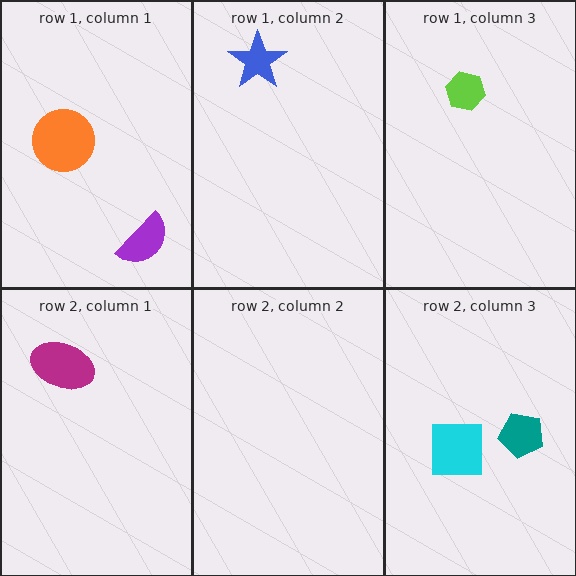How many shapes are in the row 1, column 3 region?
1.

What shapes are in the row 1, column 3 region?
The lime hexagon.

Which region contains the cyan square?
The row 2, column 3 region.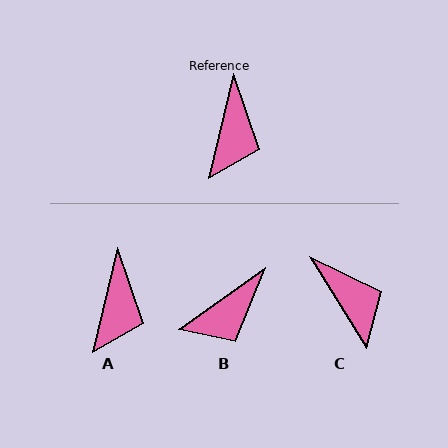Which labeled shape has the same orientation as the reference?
A.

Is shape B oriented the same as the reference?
No, it is off by about 41 degrees.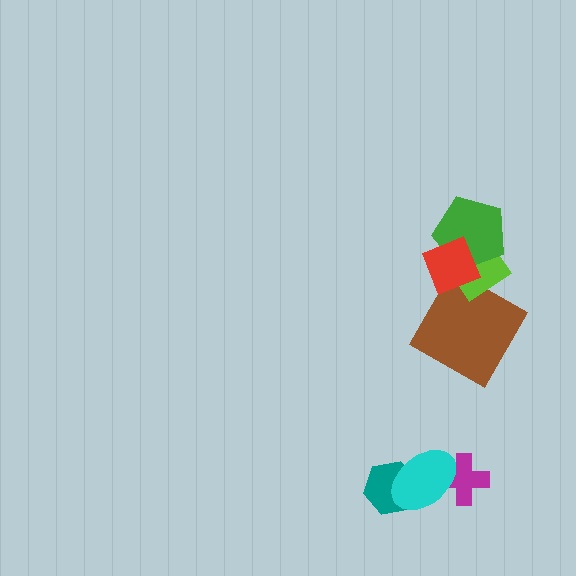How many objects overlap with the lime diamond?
3 objects overlap with the lime diamond.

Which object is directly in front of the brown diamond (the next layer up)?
The lime diamond is directly in front of the brown diamond.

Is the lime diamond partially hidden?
Yes, it is partially covered by another shape.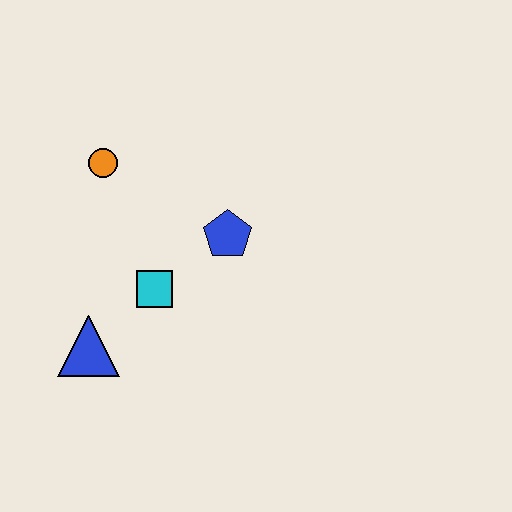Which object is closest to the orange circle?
The cyan square is closest to the orange circle.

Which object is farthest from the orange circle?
The blue triangle is farthest from the orange circle.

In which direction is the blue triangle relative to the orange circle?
The blue triangle is below the orange circle.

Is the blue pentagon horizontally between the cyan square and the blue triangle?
No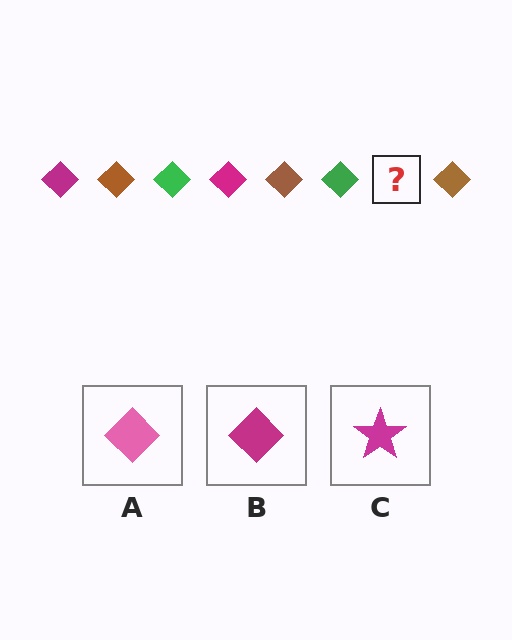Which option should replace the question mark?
Option B.